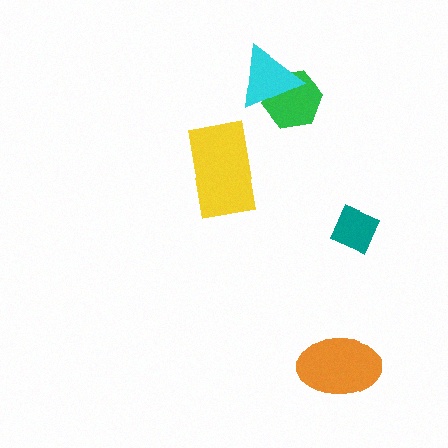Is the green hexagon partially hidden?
Yes, it is partially covered by another shape.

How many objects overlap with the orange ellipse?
0 objects overlap with the orange ellipse.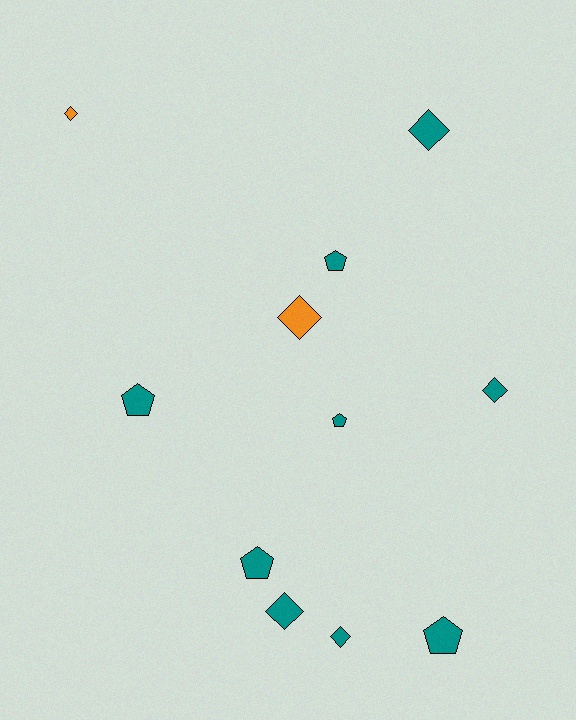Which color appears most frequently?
Teal, with 9 objects.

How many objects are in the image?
There are 11 objects.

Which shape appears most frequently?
Diamond, with 6 objects.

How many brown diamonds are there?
There are no brown diamonds.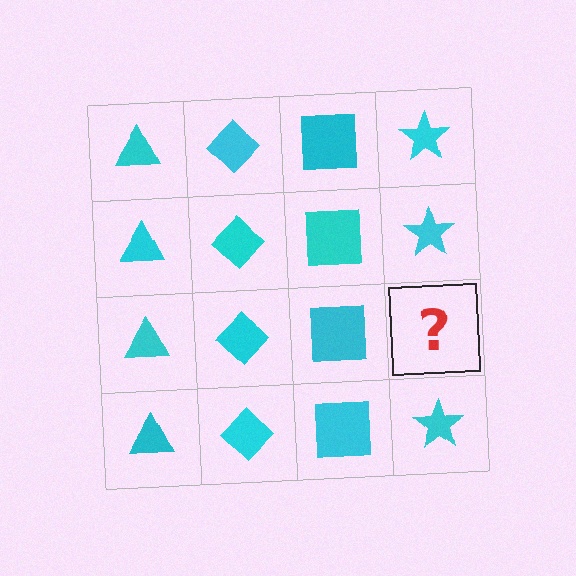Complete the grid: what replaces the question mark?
The question mark should be replaced with a cyan star.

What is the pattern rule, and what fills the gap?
The rule is that each column has a consistent shape. The gap should be filled with a cyan star.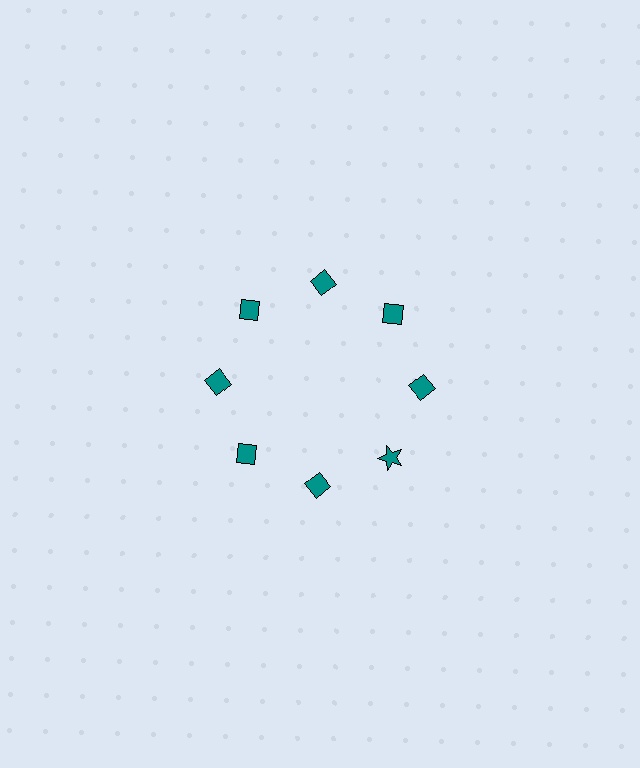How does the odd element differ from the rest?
It has a different shape: star instead of diamond.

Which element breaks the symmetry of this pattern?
The teal star at roughly the 4 o'clock position breaks the symmetry. All other shapes are teal diamonds.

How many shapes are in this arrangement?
There are 8 shapes arranged in a ring pattern.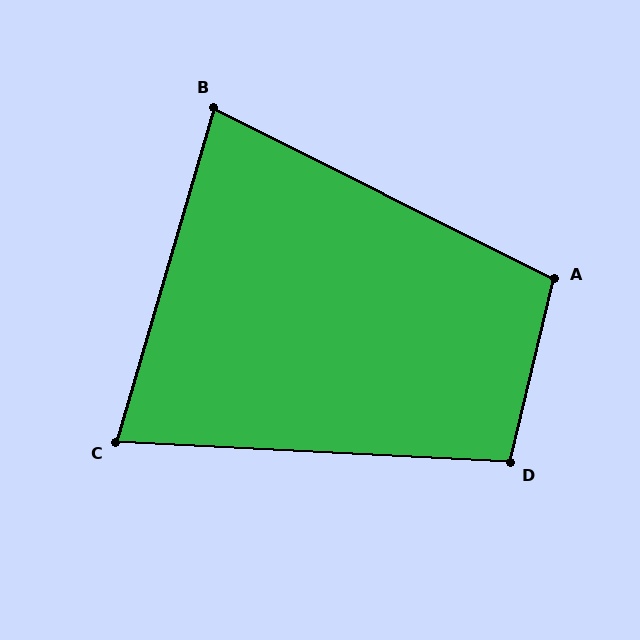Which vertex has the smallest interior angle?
C, at approximately 77 degrees.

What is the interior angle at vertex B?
Approximately 80 degrees (acute).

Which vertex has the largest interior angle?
A, at approximately 103 degrees.